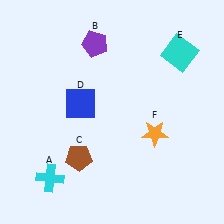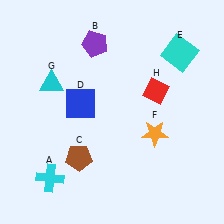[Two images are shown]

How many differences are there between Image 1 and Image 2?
There are 2 differences between the two images.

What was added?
A cyan triangle (G), a red diamond (H) were added in Image 2.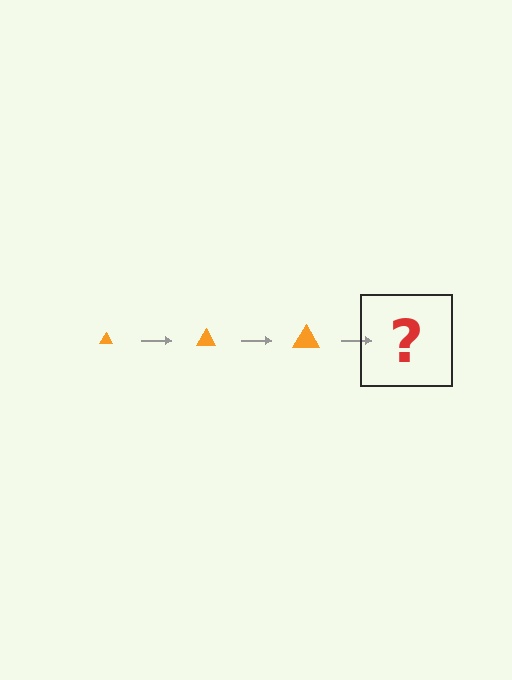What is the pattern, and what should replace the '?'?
The pattern is that the triangle gets progressively larger each step. The '?' should be an orange triangle, larger than the previous one.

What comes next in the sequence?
The next element should be an orange triangle, larger than the previous one.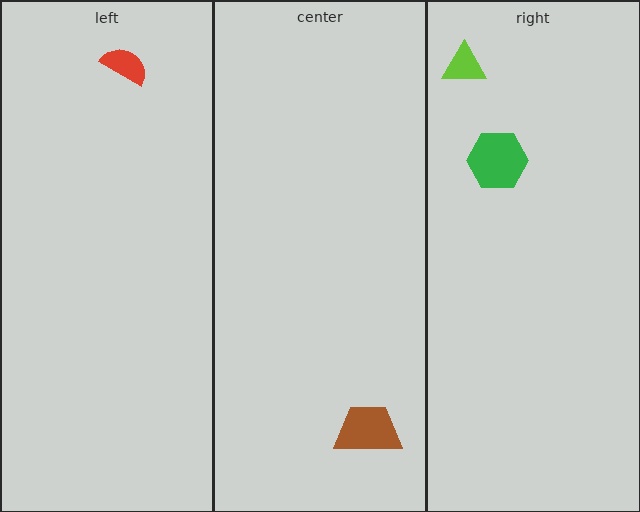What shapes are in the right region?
The lime triangle, the green hexagon.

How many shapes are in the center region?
1.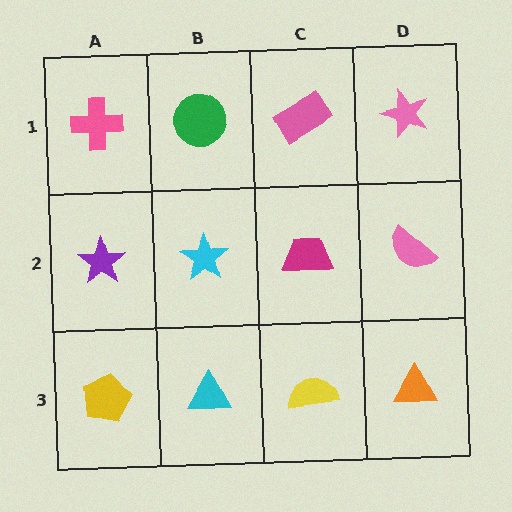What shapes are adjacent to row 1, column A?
A purple star (row 2, column A), a green circle (row 1, column B).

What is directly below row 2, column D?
An orange triangle.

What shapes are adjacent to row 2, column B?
A green circle (row 1, column B), a cyan triangle (row 3, column B), a purple star (row 2, column A), a magenta trapezoid (row 2, column C).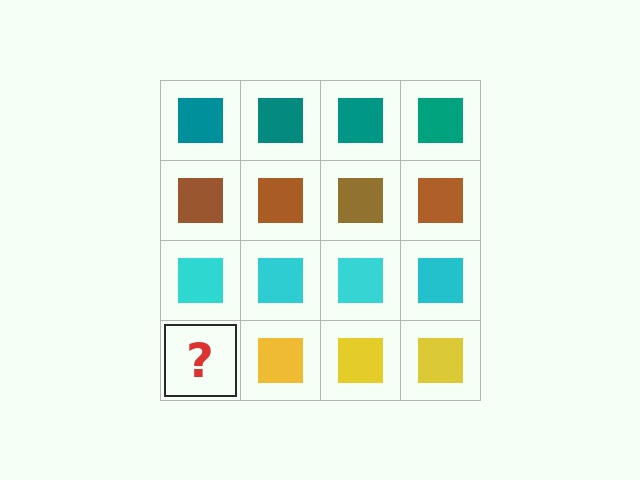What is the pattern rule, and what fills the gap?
The rule is that each row has a consistent color. The gap should be filled with a yellow square.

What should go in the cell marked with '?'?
The missing cell should contain a yellow square.